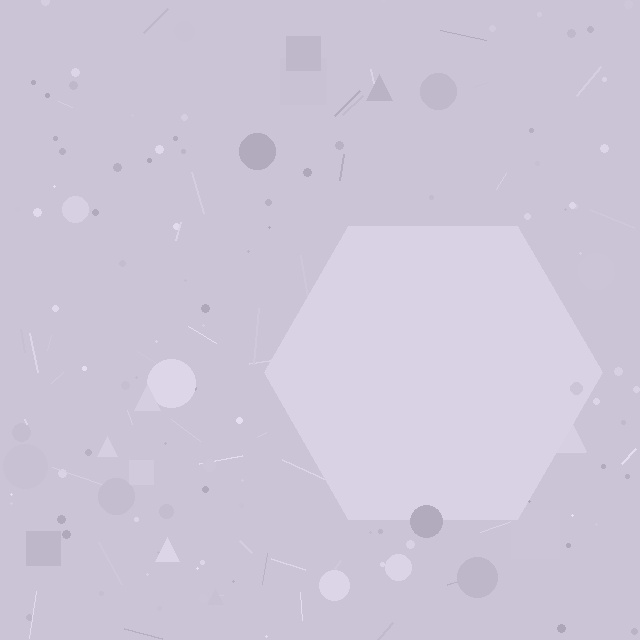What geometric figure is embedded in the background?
A hexagon is embedded in the background.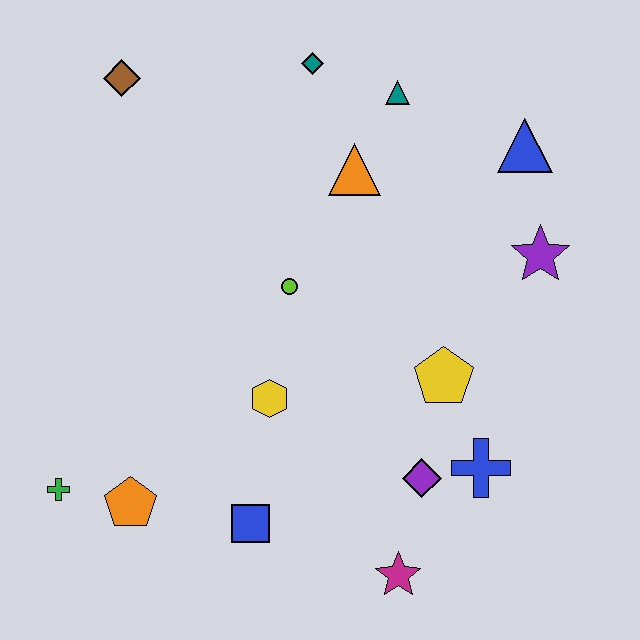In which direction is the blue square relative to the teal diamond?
The blue square is below the teal diamond.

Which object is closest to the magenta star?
The purple diamond is closest to the magenta star.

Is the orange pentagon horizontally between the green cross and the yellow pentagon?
Yes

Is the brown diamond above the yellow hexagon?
Yes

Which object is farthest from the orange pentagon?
The blue triangle is farthest from the orange pentagon.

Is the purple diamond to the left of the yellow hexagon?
No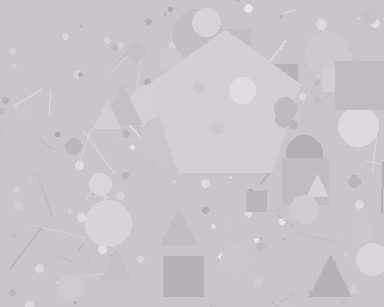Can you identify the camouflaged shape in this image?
The camouflaged shape is a pentagon.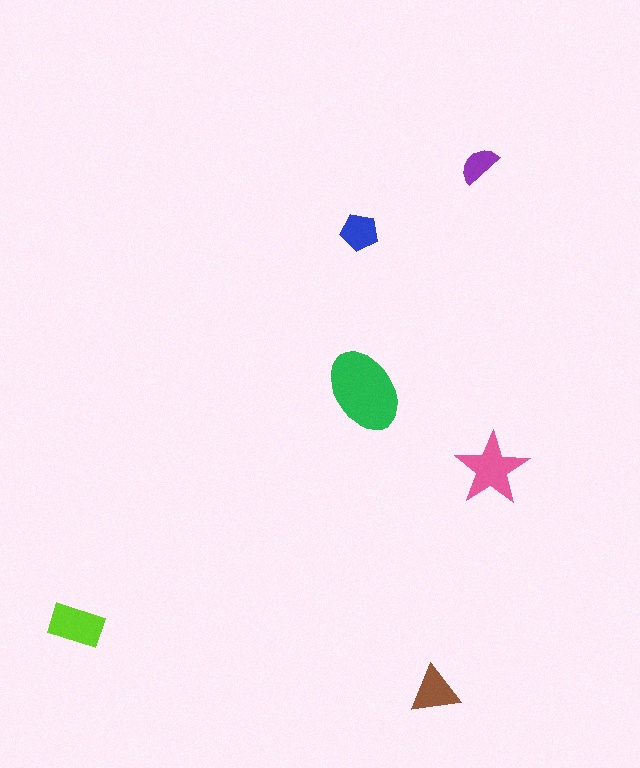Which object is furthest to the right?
The pink star is rightmost.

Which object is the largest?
The green ellipse.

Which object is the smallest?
The purple semicircle.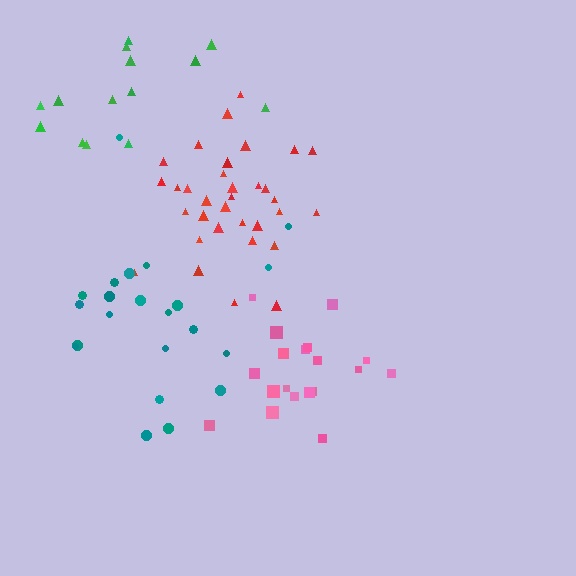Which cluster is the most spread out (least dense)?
Green.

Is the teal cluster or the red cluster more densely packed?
Red.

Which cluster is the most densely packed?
Red.